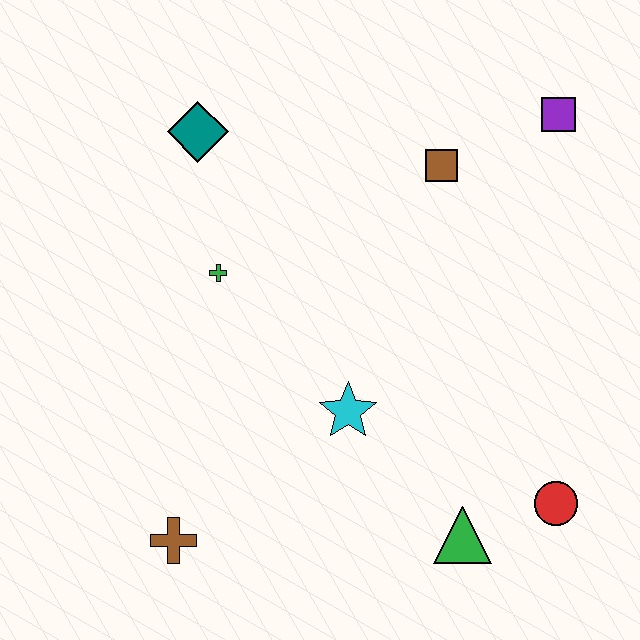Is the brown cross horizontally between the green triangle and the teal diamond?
No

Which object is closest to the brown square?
The purple square is closest to the brown square.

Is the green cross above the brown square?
No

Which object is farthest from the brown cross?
The purple square is farthest from the brown cross.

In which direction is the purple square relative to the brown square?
The purple square is to the right of the brown square.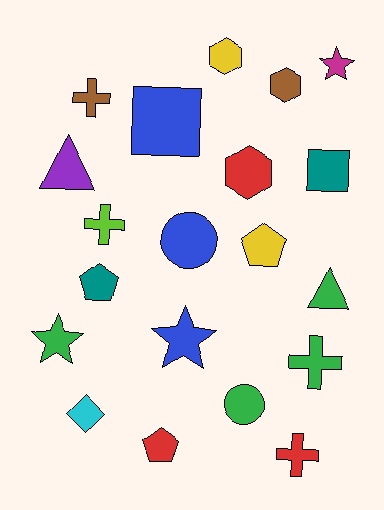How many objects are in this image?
There are 20 objects.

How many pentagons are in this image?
There are 3 pentagons.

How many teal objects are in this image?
There are 2 teal objects.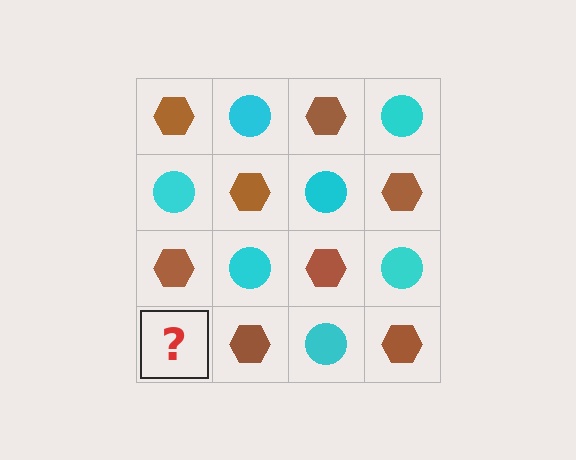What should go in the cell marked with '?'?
The missing cell should contain a cyan circle.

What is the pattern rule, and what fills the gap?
The rule is that it alternates brown hexagon and cyan circle in a checkerboard pattern. The gap should be filled with a cyan circle.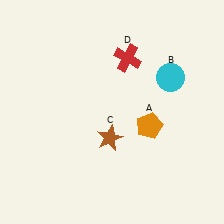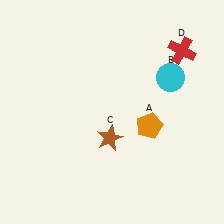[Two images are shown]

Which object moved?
The red cross (D) moved right.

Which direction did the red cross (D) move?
The red cross (D) moved right.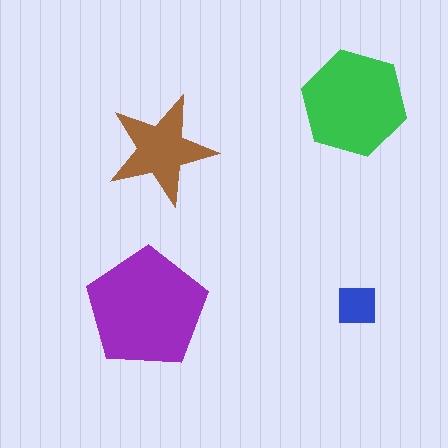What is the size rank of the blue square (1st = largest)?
4th.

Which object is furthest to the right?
The blue square is rightmost.